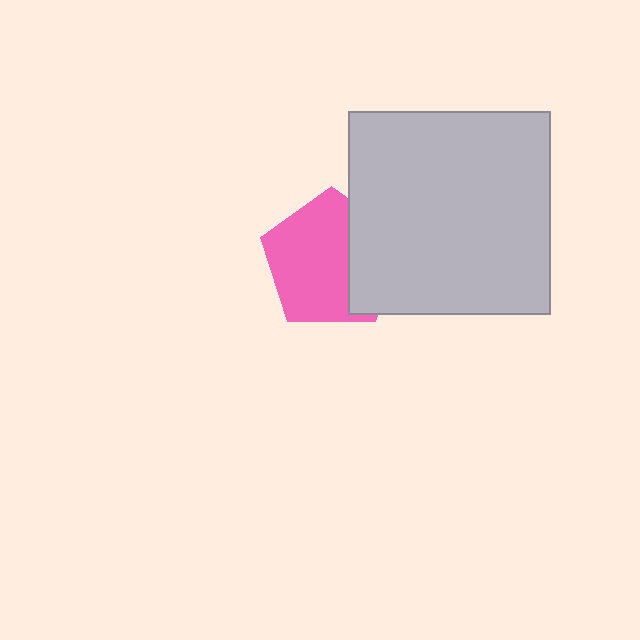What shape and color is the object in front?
The object in front is a light gray square.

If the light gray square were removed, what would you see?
You would see the complete pink pentagon.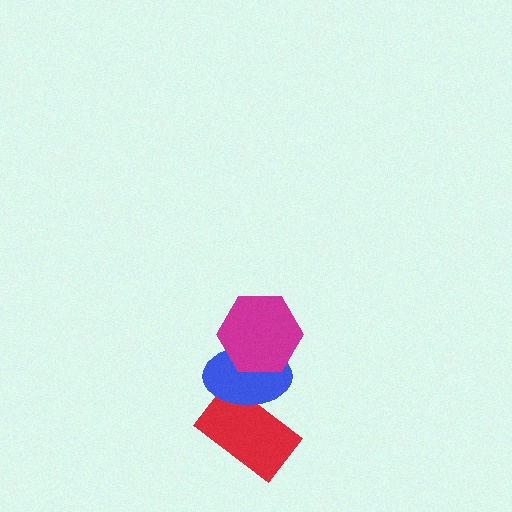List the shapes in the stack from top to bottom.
From top to bottom: the magenta hexagon, the blue ellipse, the red rectangle.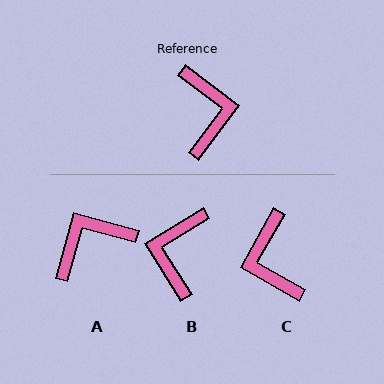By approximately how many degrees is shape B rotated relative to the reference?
Approximately 159 degrees counter-clockwise.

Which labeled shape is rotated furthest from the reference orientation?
C, about 173 degrees away.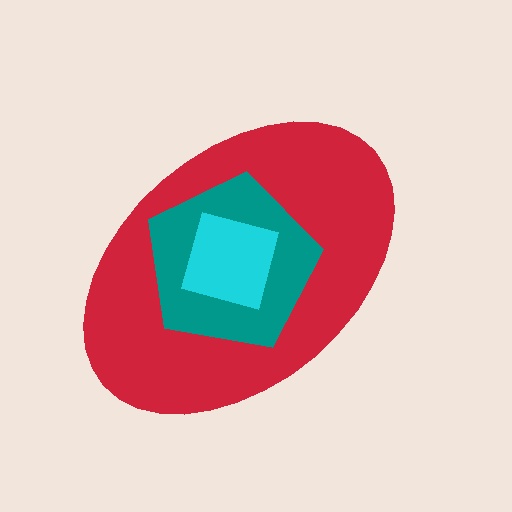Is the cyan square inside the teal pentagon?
Yes.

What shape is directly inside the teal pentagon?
The cyan square.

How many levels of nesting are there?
3.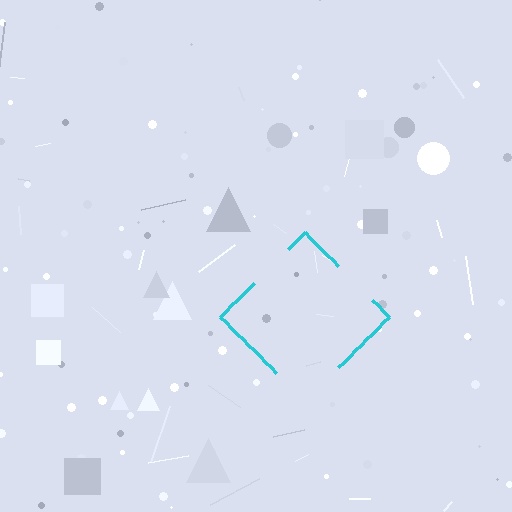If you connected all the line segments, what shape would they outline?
They would outline a diamond.